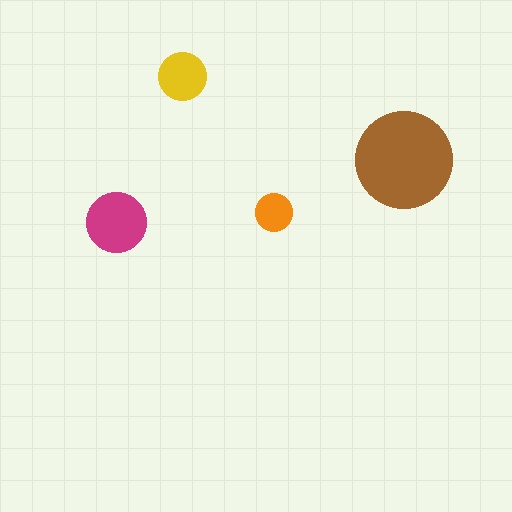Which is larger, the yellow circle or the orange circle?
The yellow one.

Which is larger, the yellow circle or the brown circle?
The brown one.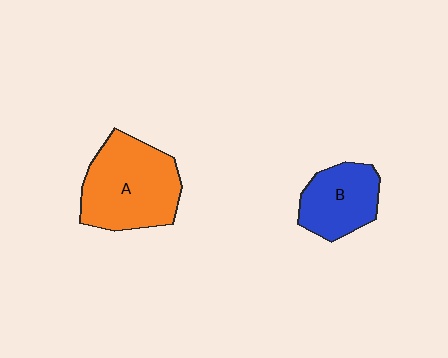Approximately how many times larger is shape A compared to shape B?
Approximately 1.6 times.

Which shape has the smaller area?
Shape B (blue).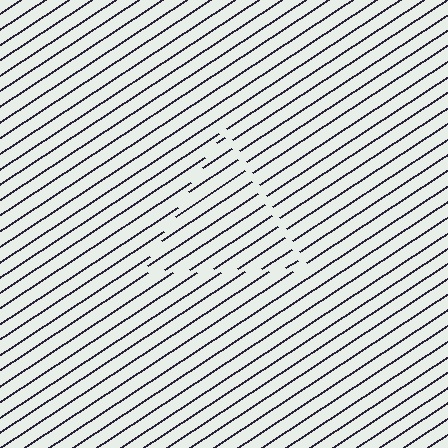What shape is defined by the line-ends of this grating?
An illusory triangle. The interior of the shape contains the same grating, shifted by half a period — the contour is defined by the phase discontinuity where line-ends from the inner and outer gratings abut.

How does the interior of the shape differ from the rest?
The interior of the shape contains the same grating, shifted by half a period — the contour is defined by the phase discontinuity where line-ends from the inner and outer gratings abut.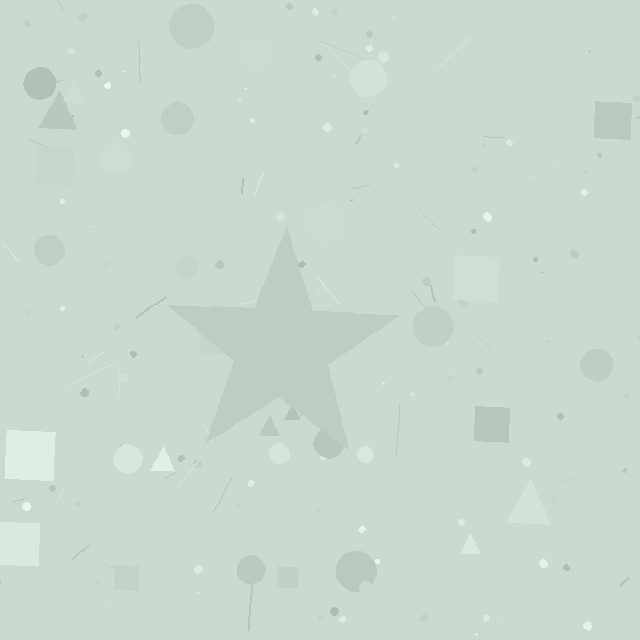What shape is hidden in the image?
A star is hidden in the image.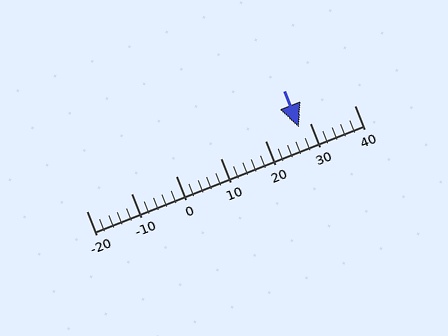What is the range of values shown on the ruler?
The ruler shows values from -20 to 40.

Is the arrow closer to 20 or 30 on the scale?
The arrow is closer to 30.